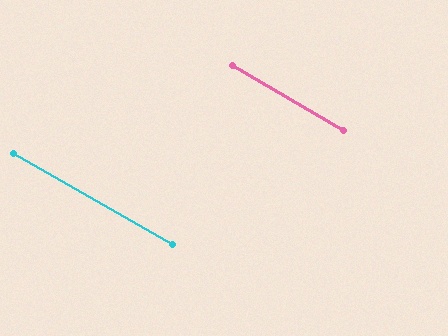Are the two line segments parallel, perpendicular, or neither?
Parallel — their directions differ by only 0.5°.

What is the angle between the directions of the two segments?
Approximately 1 degree.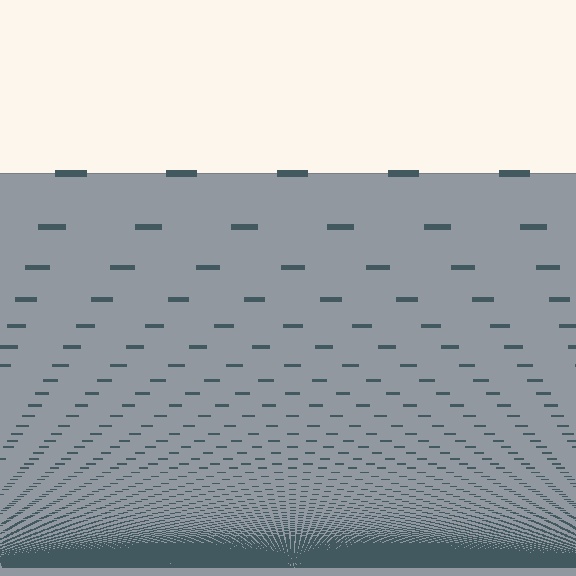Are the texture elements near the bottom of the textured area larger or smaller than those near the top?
Smaller. The gradient is inverted — elements near the bottom are smaller and denser.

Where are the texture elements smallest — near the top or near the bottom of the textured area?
Near the bottom.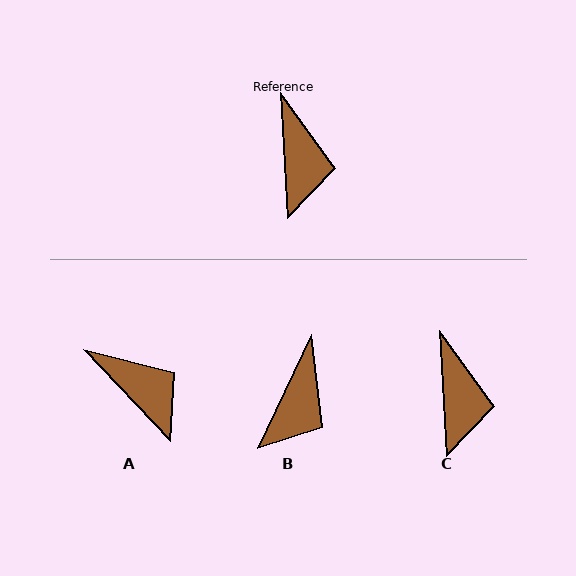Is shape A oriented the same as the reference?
No, it is off by about 40 degrees.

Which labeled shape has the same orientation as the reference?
C.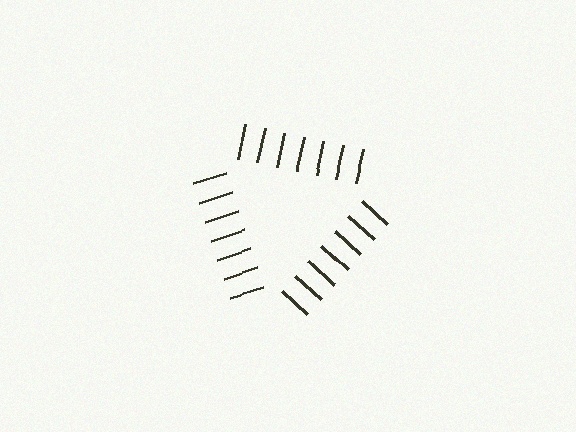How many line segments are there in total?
21 — 7 along each of the 3 edges.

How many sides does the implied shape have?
3 sides — the line-ends trace a triangle.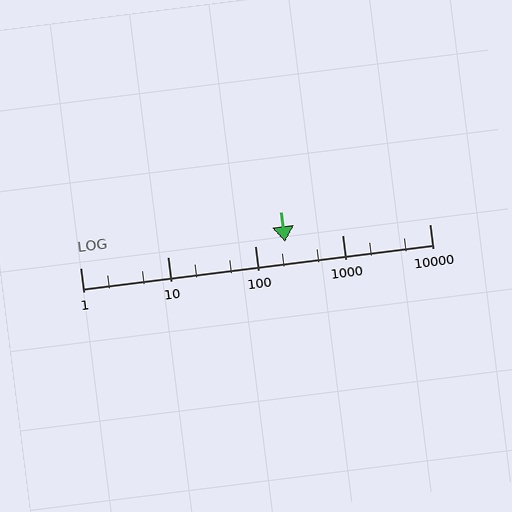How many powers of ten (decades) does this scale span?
The scale spans 4 decades, from 1 to 10000.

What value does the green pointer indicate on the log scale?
The pointer indicates approximately 220.